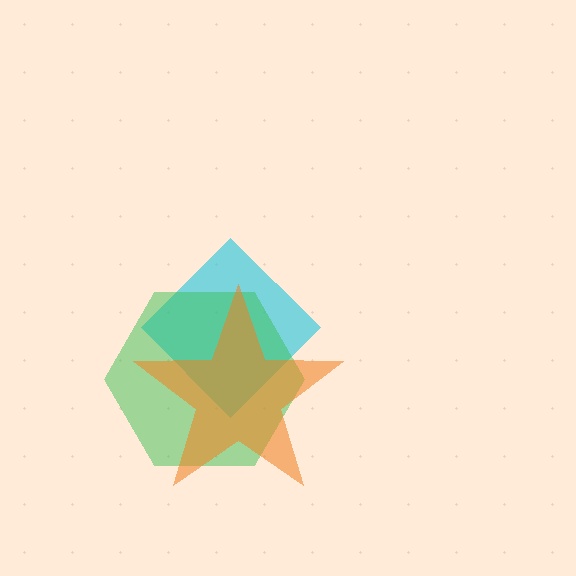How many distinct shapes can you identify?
There are 3 distinct shapes: a cyan diamond, a green hexagon, an orange star.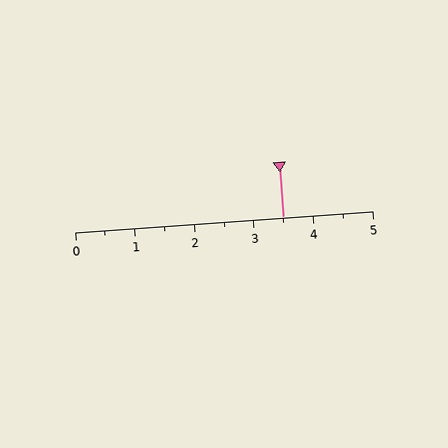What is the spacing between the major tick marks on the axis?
The major ticks are spaced 1 apart.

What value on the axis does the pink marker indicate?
The marker indicates approximately 3.5.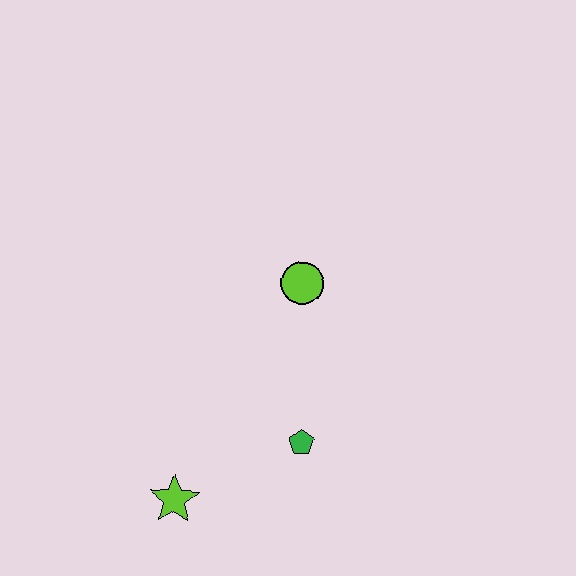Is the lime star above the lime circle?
No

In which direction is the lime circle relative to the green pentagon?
The lime circle is above the green pentagon.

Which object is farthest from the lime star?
The lime circle is farthest from the lime star.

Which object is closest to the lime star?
The green pentagon is closest to the lime star.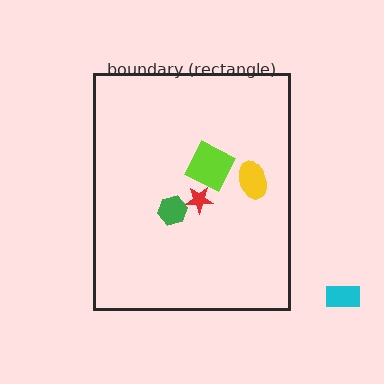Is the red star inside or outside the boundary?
Inside.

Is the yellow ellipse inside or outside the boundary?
Inside.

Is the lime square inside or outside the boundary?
Inside.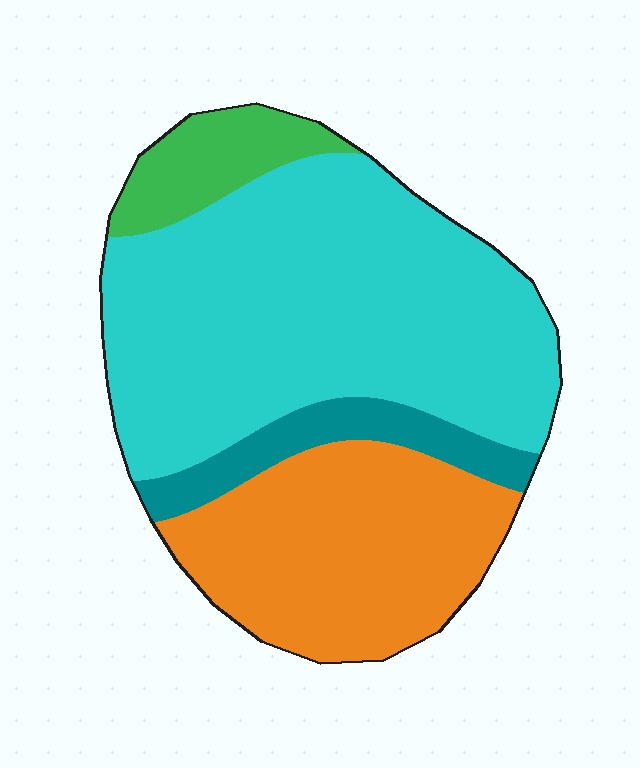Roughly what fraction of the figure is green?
Green covers 8% of the figure.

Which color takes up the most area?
Cyan, at roughly 55%.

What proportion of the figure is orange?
Orange takes up about one quarter (1/4) of the figure.